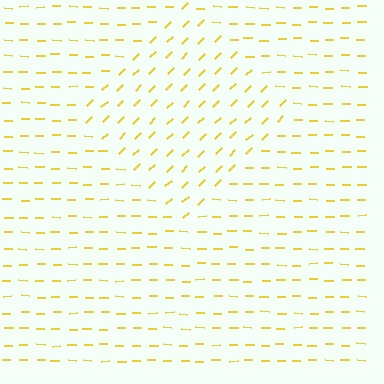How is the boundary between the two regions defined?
The boundary is defined purely by a change in line orientation (approximately 45 degrees difference). All lines are the same color and thickness.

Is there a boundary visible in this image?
Yes, there is a texture boundary formed by a change in line orientation.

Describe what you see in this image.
The image is filled with small yellow line segments. A diamond region in the image has lines oriented differently from the surrounding lines, creating a visible texture boundary.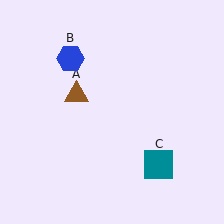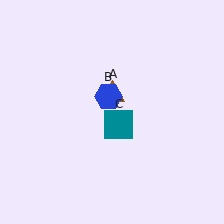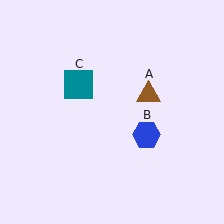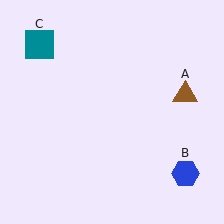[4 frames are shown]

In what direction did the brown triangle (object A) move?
The brown triangle (object A) moved right.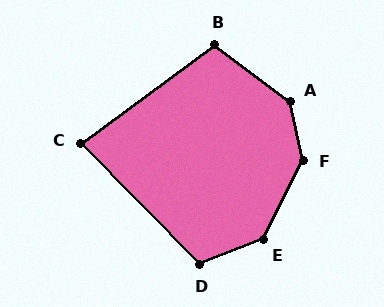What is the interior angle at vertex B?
Approximately 107 degrees (obtuse).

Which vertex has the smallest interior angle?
C, at approximately 82 degrees.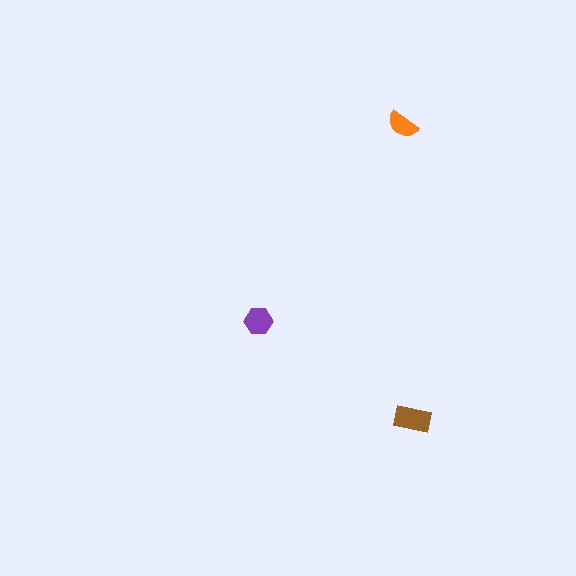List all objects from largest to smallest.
The brown rectangle, the purple hexagon, the orange semicircle.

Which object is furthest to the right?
The brown rectangle is rightmost.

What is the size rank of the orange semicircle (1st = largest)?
3rd.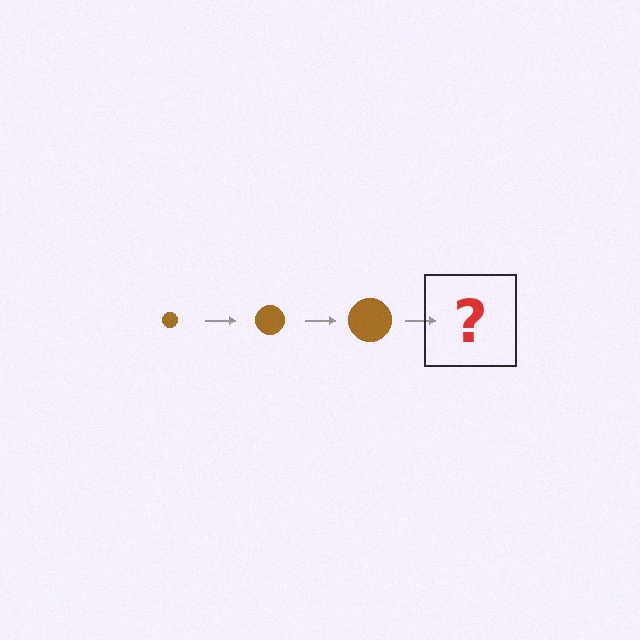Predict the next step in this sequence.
The next step is a brown circle, larger than the previous one.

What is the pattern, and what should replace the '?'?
The pattern is that the circle gets progressively larger each step. The '?' should be a brown circle, larger than the previous one.